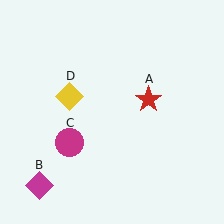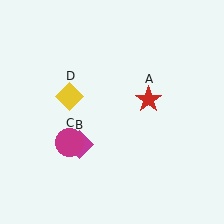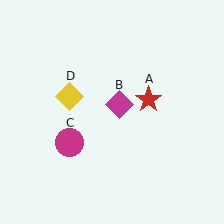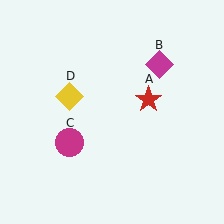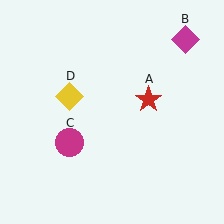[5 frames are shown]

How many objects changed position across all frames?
1 object changed position: magenta diamond (object B).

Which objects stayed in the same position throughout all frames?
Red star (object A) and magenta circle (object C) and yellow diamond (object D) remained stationary.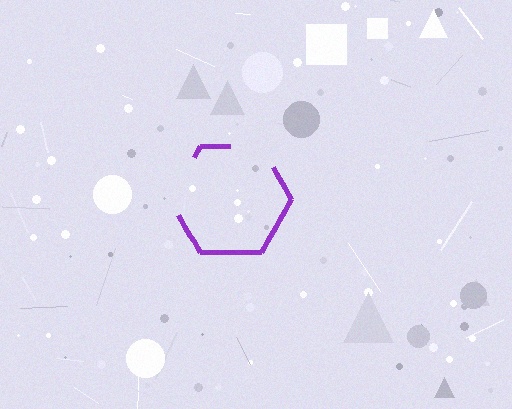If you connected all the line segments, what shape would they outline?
They would outline a hexagon.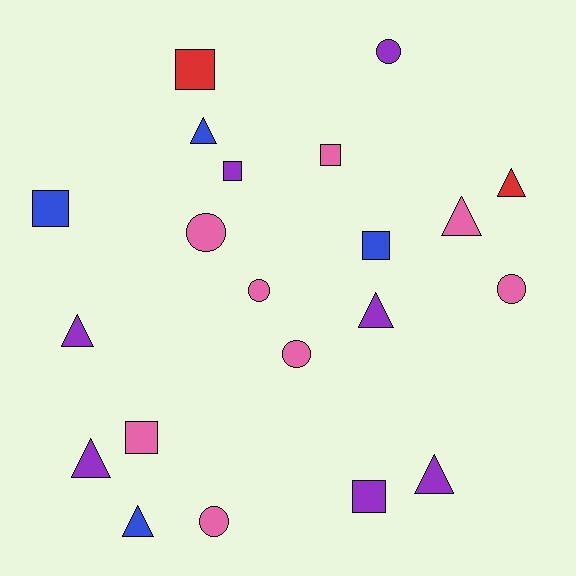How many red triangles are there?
There is 1 red triangle.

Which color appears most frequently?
Pink, with 8 objects.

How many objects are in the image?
There are 21 objects.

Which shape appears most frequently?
Triangle, with 8 objects.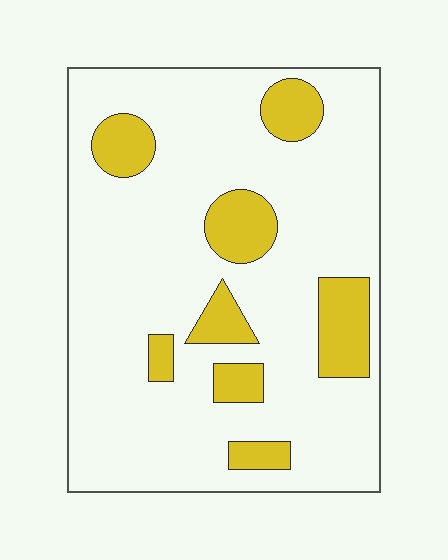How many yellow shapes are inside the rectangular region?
8.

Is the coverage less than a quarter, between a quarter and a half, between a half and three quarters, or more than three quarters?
Less than a quarter.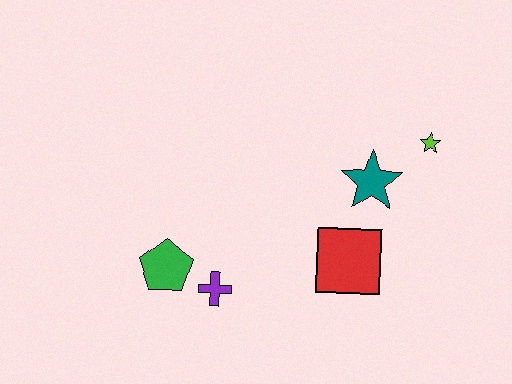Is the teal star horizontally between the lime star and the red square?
Yes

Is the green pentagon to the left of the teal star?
Yes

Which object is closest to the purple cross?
The green pentagon is closest to the purple cross.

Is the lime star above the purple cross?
Yes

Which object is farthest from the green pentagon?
The lime star is farthest from the green pentagon.